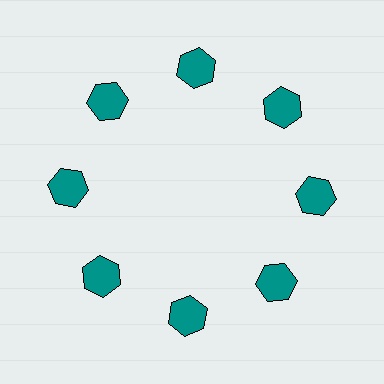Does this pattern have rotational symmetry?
Yes, this pattern has 8-fold rotational symmetry. It looks the same after rotating 45 degrees around the center.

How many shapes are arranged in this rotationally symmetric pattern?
There are 8 shapes, arranged in 8 groups of 1.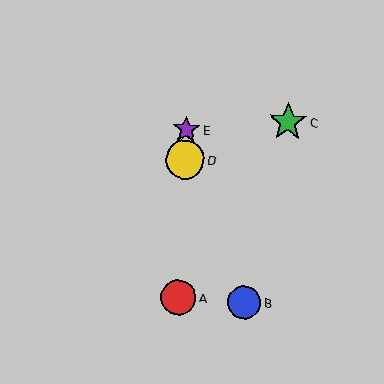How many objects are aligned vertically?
3 objects (A, D, E) are aligned vertically.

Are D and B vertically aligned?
No, D is at x≈185 and B is at x≈244.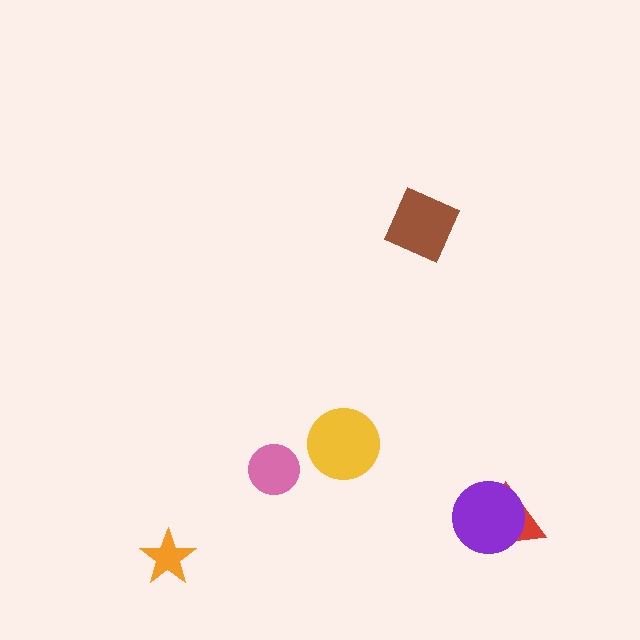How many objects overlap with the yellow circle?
0 objects overlap with the yellow circle.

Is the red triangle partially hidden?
Yes, it is partially covered by another shape.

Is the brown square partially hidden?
No, no other shape covers it.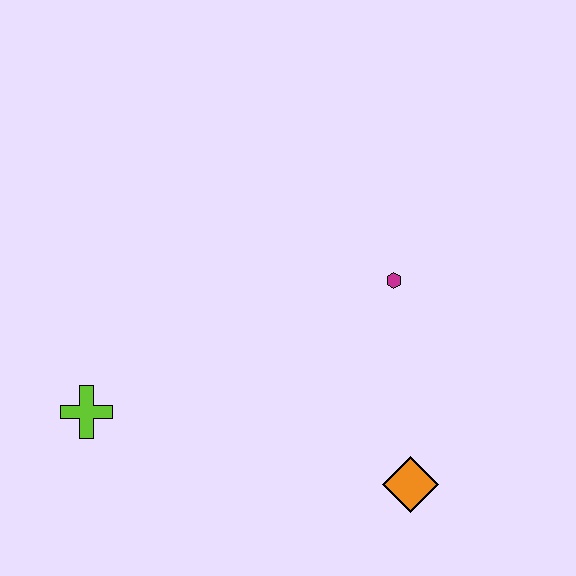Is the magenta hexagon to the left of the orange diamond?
Yes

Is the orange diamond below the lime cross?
Yes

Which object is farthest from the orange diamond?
The lime cross is farthest from the orange diamond.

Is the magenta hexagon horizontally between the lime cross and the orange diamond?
Yes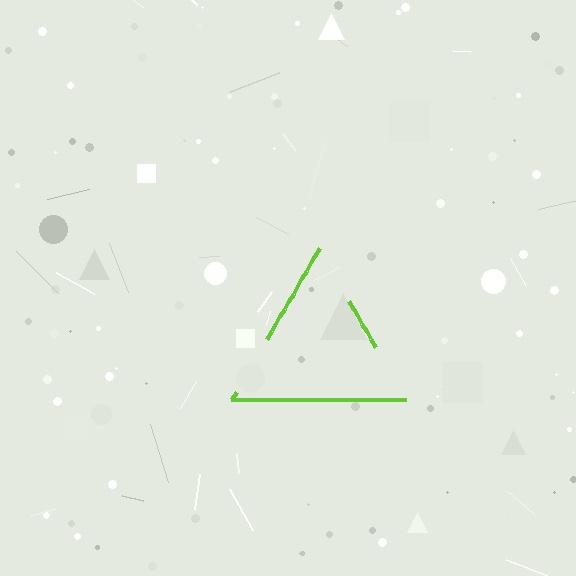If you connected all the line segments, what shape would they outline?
They would outline a triangle.